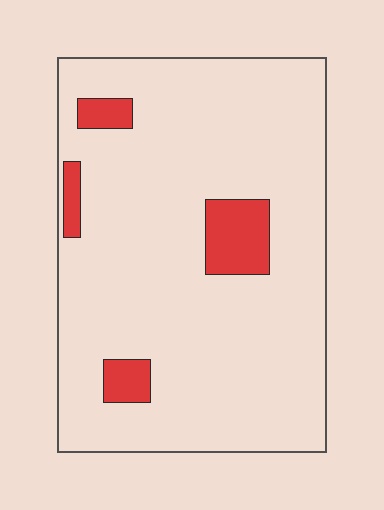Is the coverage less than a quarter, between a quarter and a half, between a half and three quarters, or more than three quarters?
Less than a quarter.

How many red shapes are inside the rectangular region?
4.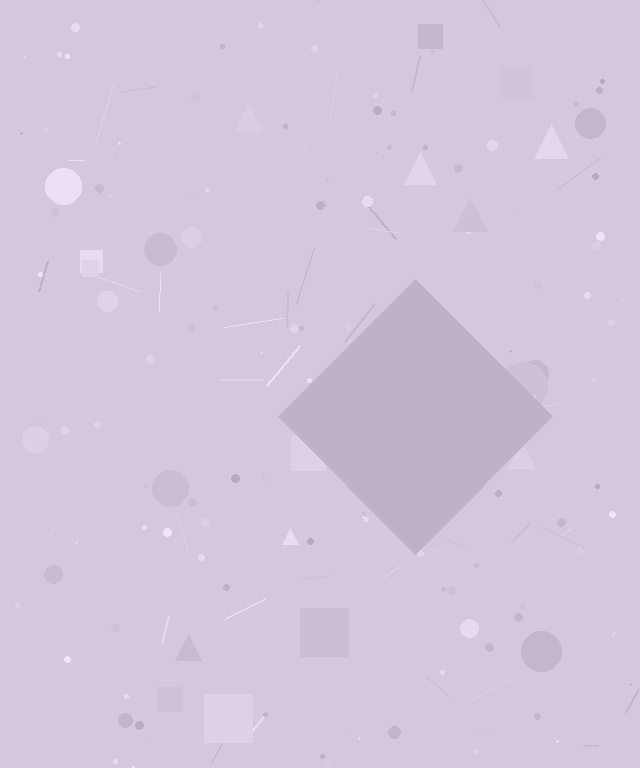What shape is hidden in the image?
A diamond is hidden in the image.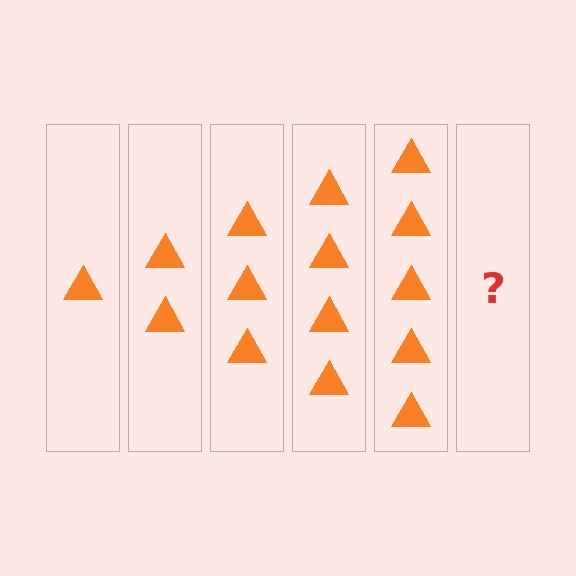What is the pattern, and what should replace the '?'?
The pattern is that each step adds one more triangle. The '?' should be 6 triangles.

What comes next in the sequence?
The next element should be 6 triangles.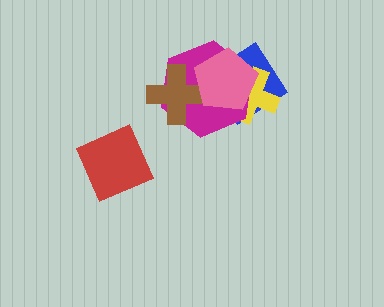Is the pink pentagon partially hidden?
No, no other shape covers it.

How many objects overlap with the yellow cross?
3 objects overlap with the yellow cross.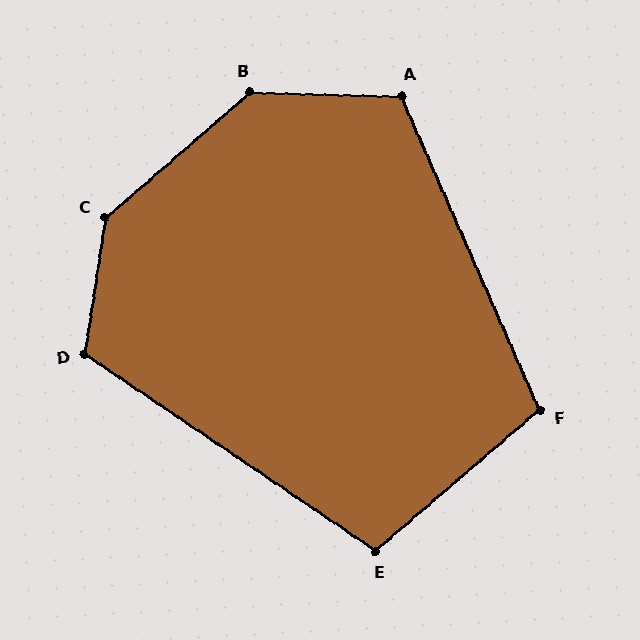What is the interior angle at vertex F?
Approximately 107 degrees (obtuse).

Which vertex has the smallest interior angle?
E, at approximately 105 degrees.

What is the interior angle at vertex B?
Approximately 138 degrees (obtuse).